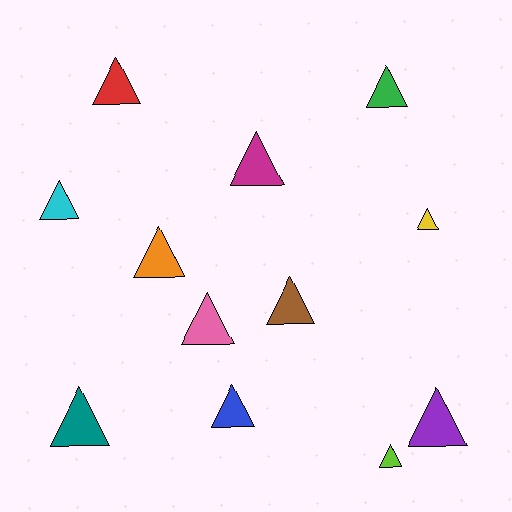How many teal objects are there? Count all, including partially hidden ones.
There is 1 teal object.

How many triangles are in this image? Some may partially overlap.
There are 12 triangles.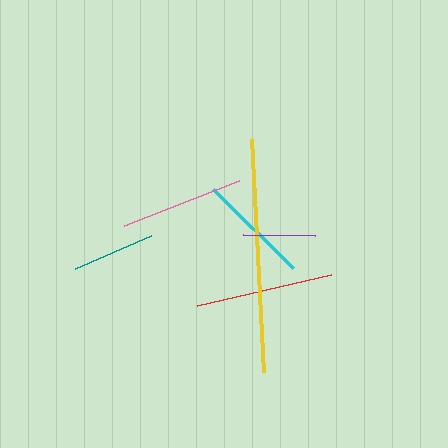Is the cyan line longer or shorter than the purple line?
The cyan line is longer than the purple line.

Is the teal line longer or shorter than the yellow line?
The yellow line is longer than the teal line.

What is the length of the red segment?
The red segment is approximately 138 pixels long.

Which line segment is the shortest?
The purple line is the shortest at approximately 72 pixels.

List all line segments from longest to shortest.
From longest to shortest: yellow, red, pink, cyan, teal, purple.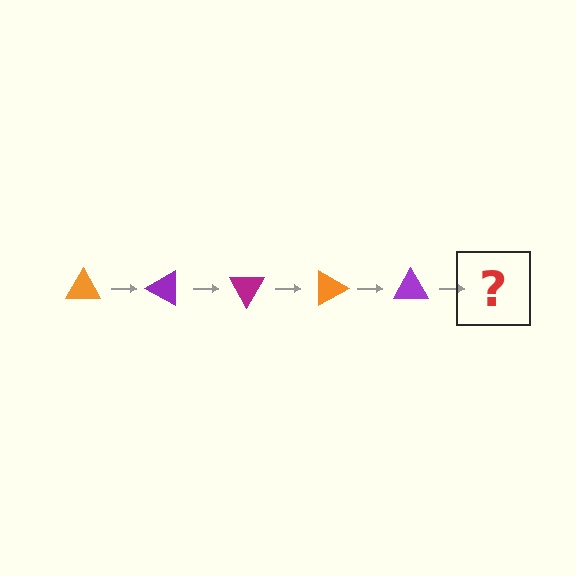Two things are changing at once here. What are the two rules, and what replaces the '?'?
The two rules are that it rotates 30 degrees each step and the color cycles through orange, purple, and magenta. The '?' should be a magenta triangle, rotated 150 degrees from the start.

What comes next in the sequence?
The next element should be a magenta triangle, rotated 150 degrees from the start.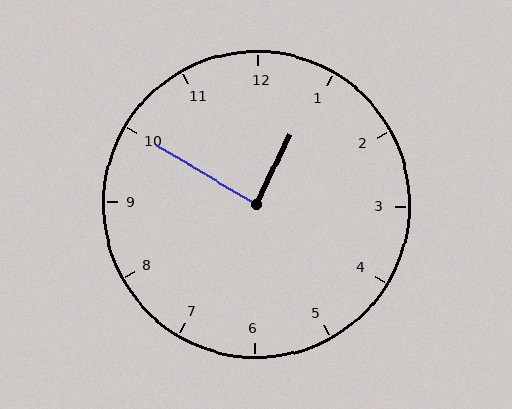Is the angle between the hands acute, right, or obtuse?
It is right.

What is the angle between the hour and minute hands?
Approximately 85 degrees.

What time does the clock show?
12:50.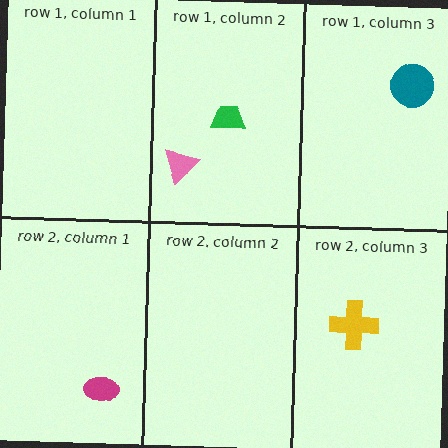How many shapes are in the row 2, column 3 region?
1.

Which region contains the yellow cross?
The row 2, column 3 region.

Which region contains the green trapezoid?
The row 1, column 2 region.